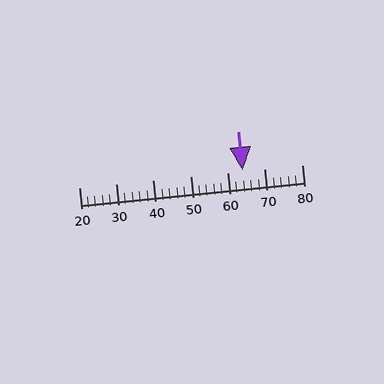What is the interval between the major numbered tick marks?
The major tick marks are spaced 10 units apart.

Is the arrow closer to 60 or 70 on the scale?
The arrow is closer to 60.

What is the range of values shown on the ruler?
The ruler shows values from 20 to 80.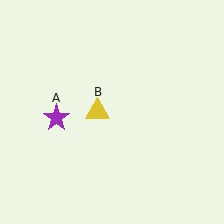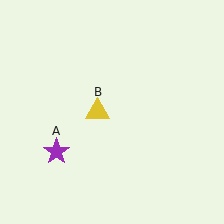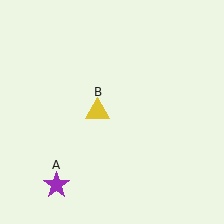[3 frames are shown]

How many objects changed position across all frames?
1 object changed position: purple star (object A).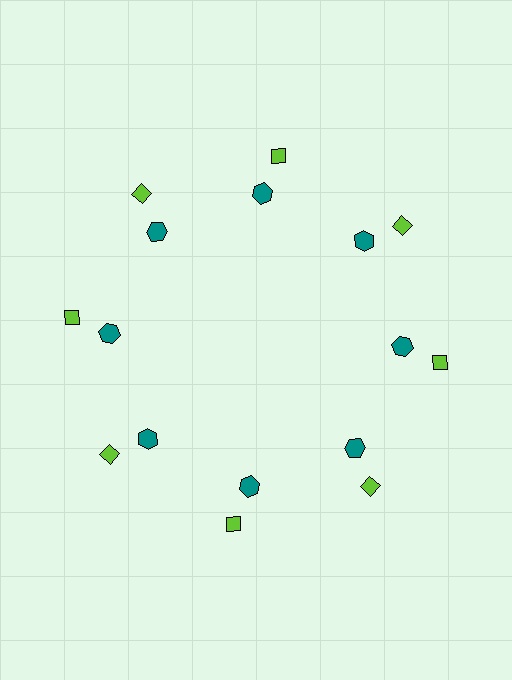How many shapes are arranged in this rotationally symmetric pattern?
There are 16 shapes, arranged in 8 groups of 2.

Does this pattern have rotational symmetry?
Yes, this pattern has 8-fold rotational symmetry. It looks the same after rotating 45 degrees around the center.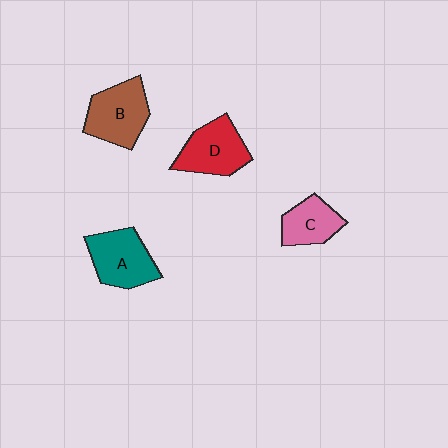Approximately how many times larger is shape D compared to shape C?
Approximately 1.3 times.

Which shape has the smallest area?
Shape C (pink).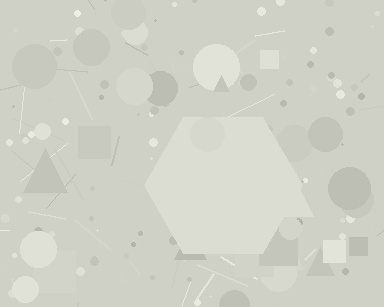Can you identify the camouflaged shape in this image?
The camouflaged shape is a hexagon.